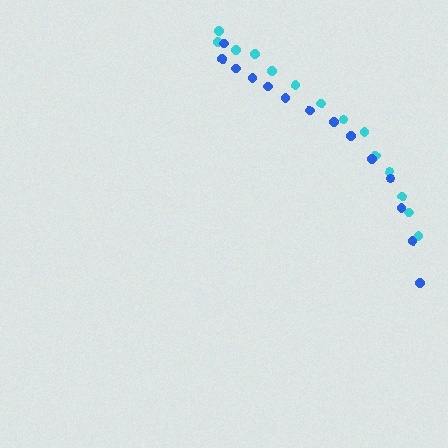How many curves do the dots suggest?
There are 2 distinct paths.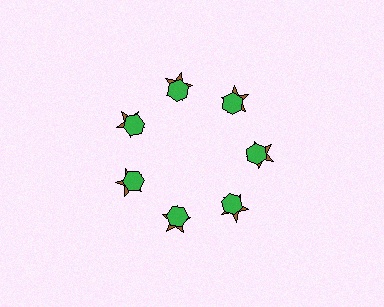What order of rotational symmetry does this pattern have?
This pattern has 7-fold rotational symmetry.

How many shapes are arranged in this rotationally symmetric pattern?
There are 14 shapes, arranged in 7 groups of 2.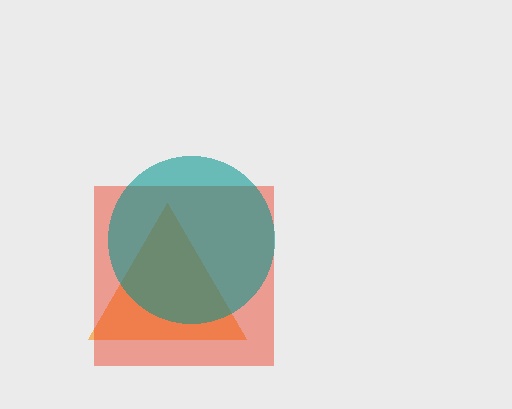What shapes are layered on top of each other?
The layered shapes are: an orange triangle, a red square, a teal circle.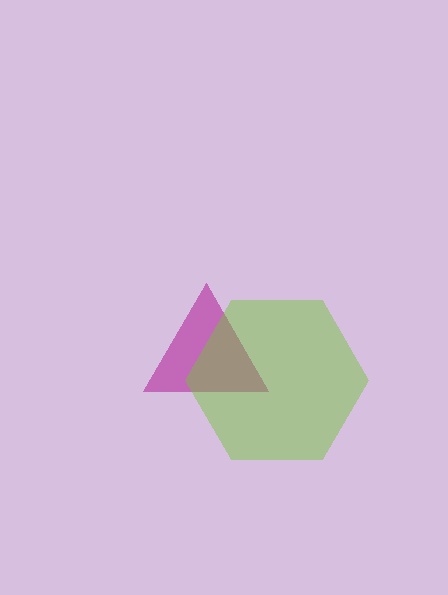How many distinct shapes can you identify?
There are 2 distinct shapes: a magenta triangle, a lime hexagon.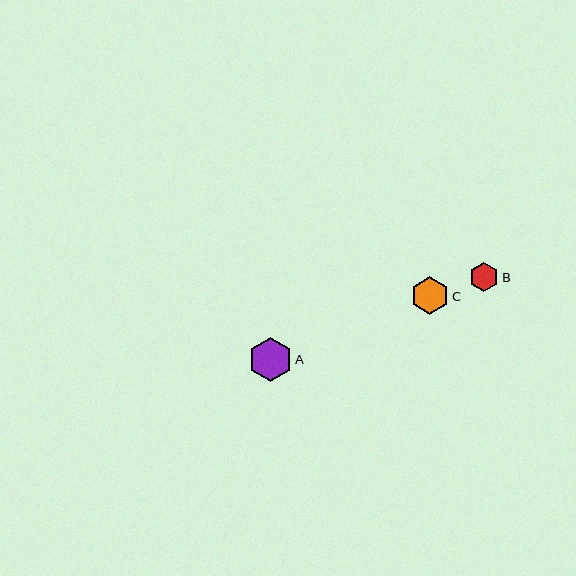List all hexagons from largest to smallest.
From largest to smallest: A, C, B.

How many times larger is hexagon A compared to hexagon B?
Hexagon A is approximately 1.5 times the size of hexagon B.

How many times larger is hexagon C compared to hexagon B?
Hexagon C is approximately 1.3 times the size of hexagon B.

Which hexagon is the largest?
Hexagon A is the largest with a size of approximately 44 pixels.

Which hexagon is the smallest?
Hexagon B is the smallest with a size of approximately 30 pixels.